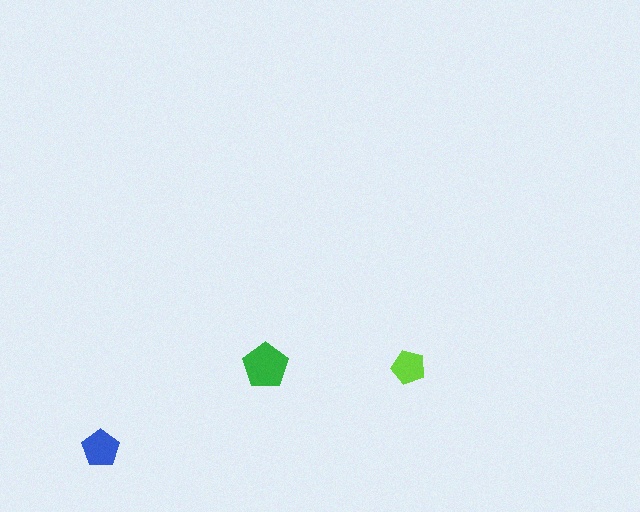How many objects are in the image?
There are 3 objects in the image.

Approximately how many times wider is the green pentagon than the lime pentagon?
About 1.5 times wider.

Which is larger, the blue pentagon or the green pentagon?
The green one.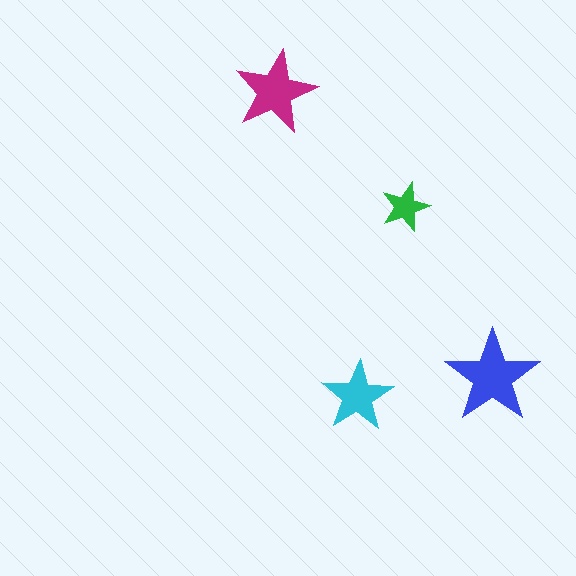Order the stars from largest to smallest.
the blue one, the magenta one, the cyan one, the green one.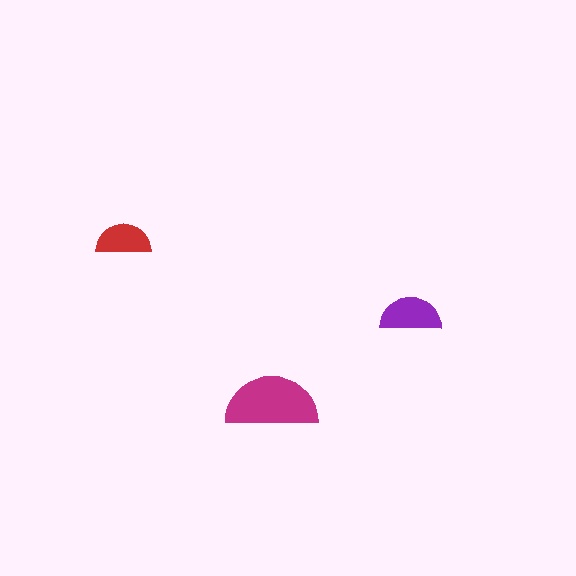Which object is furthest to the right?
The purple semicircle is rightmost.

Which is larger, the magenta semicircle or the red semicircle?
The magenta one.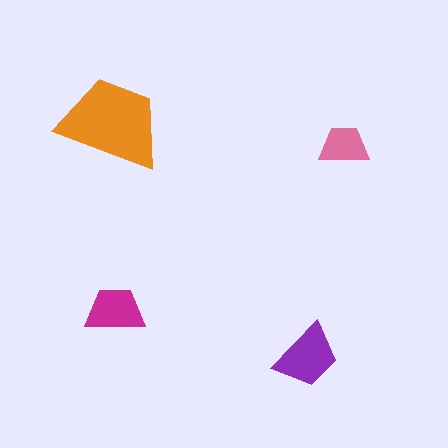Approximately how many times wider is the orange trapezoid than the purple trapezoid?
About 1.5 times wider.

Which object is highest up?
The orange trapezoid is topmost.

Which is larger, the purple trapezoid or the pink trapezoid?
The purple one.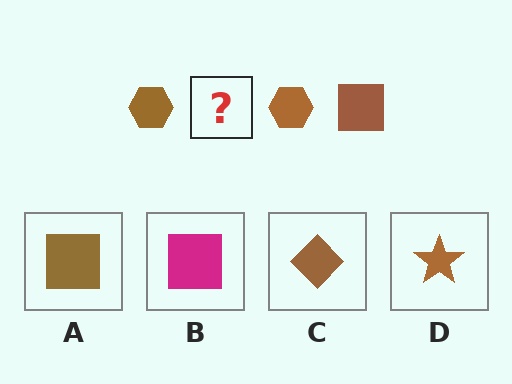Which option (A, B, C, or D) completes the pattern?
A.